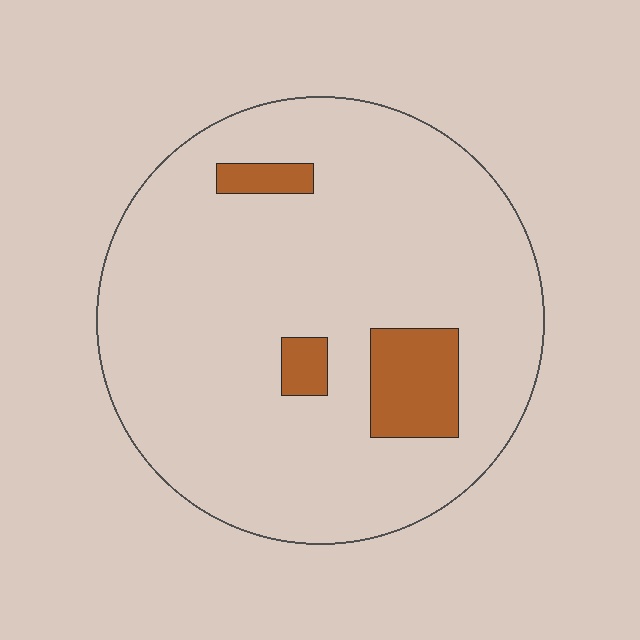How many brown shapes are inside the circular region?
3.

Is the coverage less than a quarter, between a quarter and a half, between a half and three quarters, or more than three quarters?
Less than a quarter.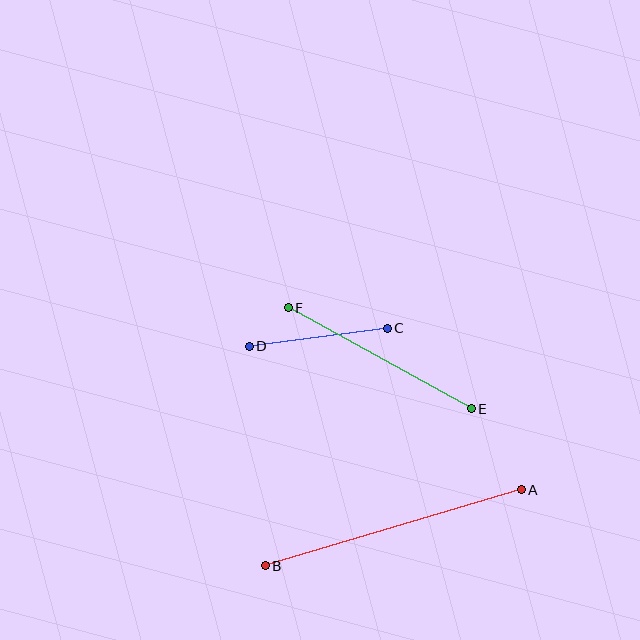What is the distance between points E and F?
The distance is approximately 209 pixels.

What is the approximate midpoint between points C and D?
The midpoint is at approximately (318, 337) pixels.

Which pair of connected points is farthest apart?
Points A and B are farthest apart.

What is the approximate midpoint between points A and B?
The midpoint is at approximately (393, 528) pixels.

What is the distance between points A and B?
The distance is approximately 267 pixels.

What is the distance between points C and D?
The distance is approximately 139 pixels.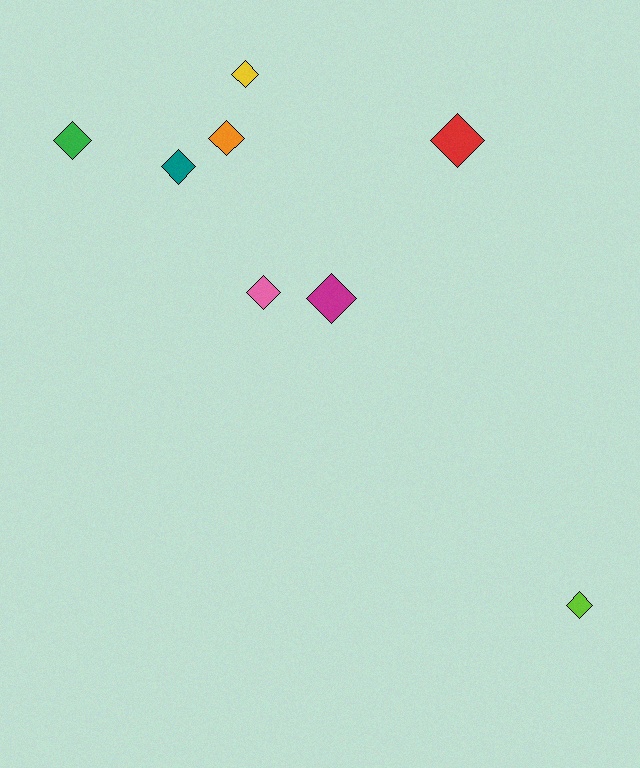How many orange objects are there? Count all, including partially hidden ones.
There is 1 orange object.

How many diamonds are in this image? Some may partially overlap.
There are 8 diamonds.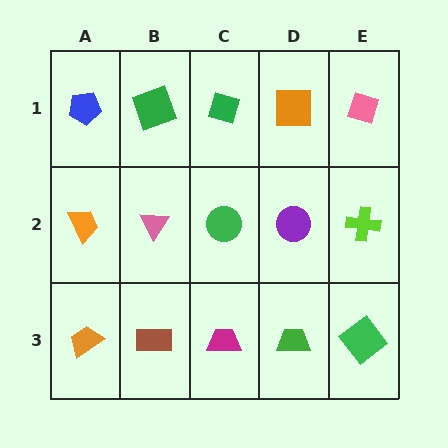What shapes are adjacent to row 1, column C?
A green circle (row 2, column C), a green square (row 1, column B), an orange square (row 1, column D).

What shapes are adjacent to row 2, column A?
A blue pentagon (row 1, column A), an orange trapezoid (row 3, column A), a pink triangle (row 2, column B).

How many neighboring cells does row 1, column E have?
2.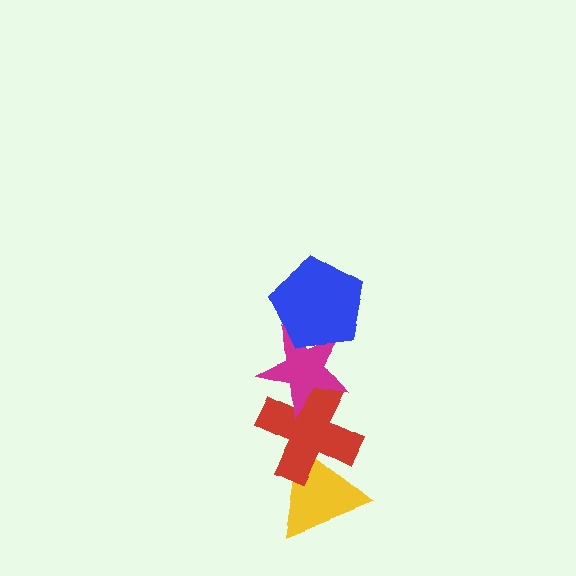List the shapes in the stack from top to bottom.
From top to bottom: the blue pentagon, the magenta star, the red cross, the yellow triangle.